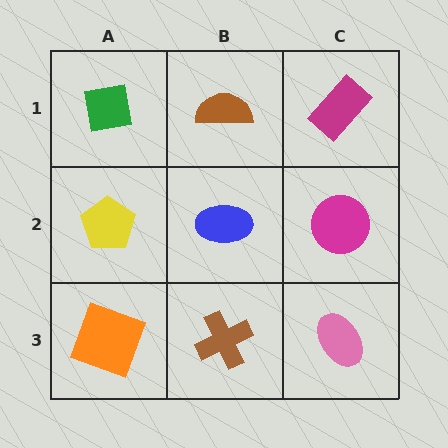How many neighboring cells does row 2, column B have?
4.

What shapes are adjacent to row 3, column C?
A magenta circle (row 2, column C), a brown cross (row 3, column B).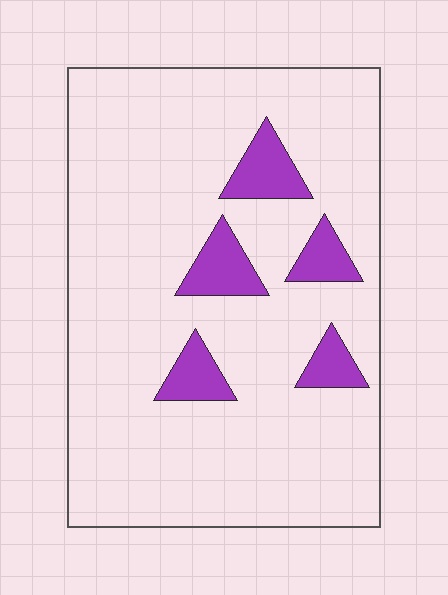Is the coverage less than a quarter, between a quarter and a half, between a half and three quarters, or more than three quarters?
Less than a quarter.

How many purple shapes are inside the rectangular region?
5.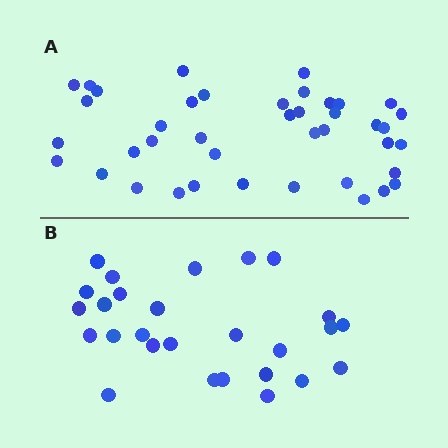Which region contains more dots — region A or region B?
Region A (the top region) has more dots.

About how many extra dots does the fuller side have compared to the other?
Region A has approximately 15 more dots than region B.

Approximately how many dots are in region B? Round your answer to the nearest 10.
About 30 dots. (The exact count is 27, which rounds to 30.)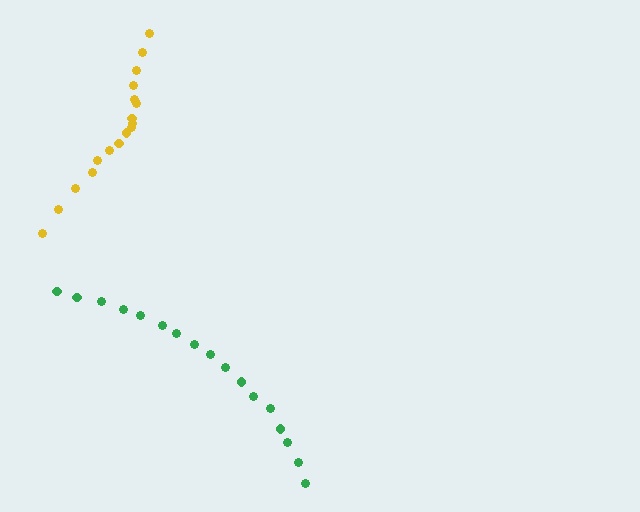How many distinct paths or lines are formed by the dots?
There are 2 distinct paths.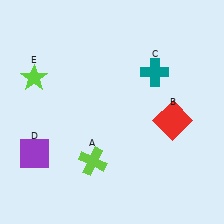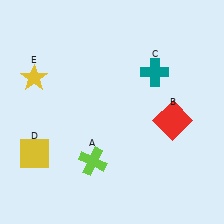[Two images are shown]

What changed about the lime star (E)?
In Image 1, E is lime. In Image 2, it changed to yellow.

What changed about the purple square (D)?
In Image 1, D is purple. In Image 2, it changed to yellow.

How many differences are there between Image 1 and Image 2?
There are 2 differences between the two images.